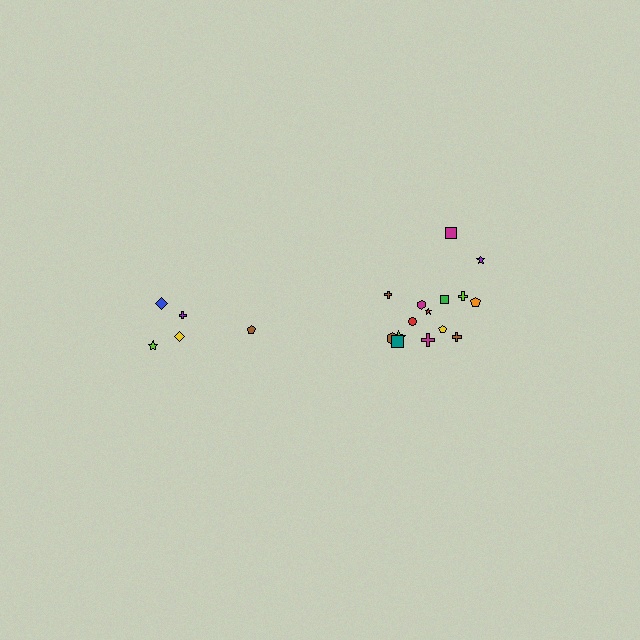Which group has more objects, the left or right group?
The right group.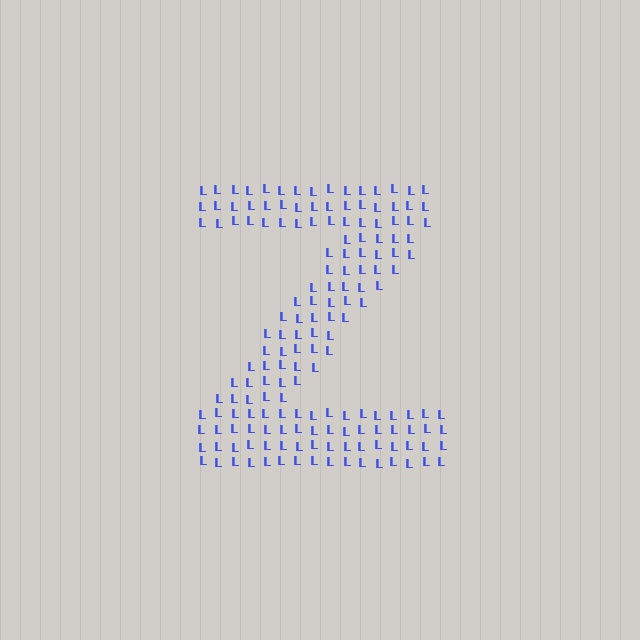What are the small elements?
The small elements are letter L's.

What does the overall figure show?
The overall figure shows the letter Z.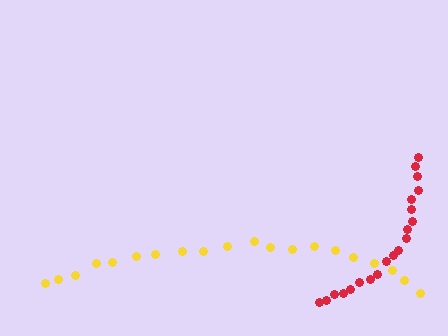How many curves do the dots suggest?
There are 2 distinct paths.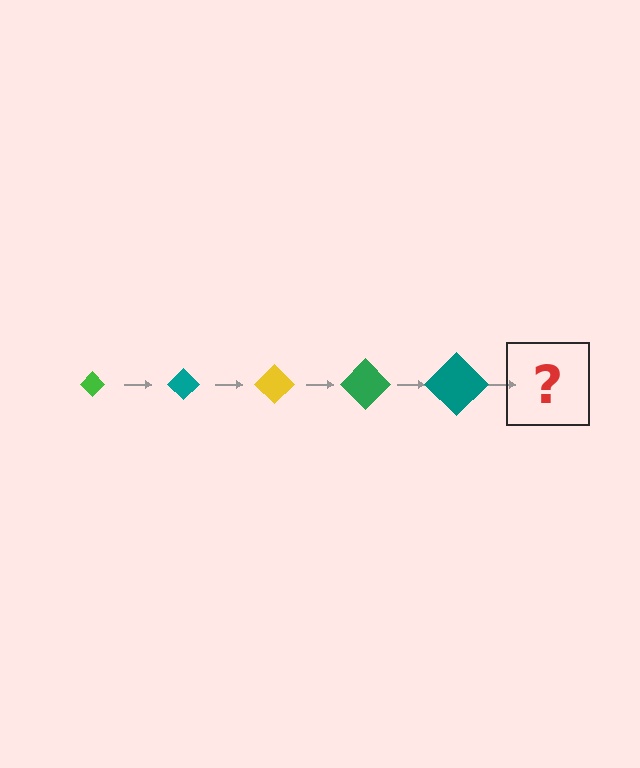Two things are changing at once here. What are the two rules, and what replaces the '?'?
The two rules are that the diamond grows larger each step and the color cycles through green, teal, and yellow. The '?' should be a yellow diamond, larger than the previous one.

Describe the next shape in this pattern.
It should be a yellow diamond, larger than the previous one.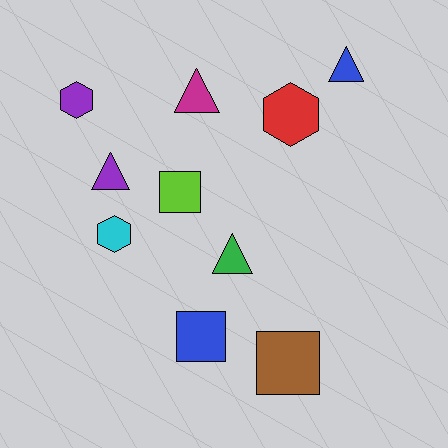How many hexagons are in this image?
There are 3 hexagons.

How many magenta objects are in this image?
There is 1 magenta object.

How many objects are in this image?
There are 10 objects.